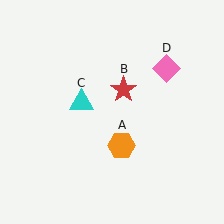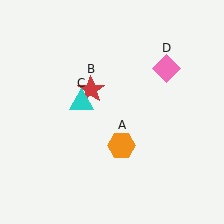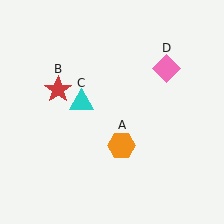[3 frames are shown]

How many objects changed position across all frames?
1 object changed position: red star (object B).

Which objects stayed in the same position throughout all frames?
Orange hexagon (object A) and cyan triangle (object C) and pink diamond (object D) remained stationary.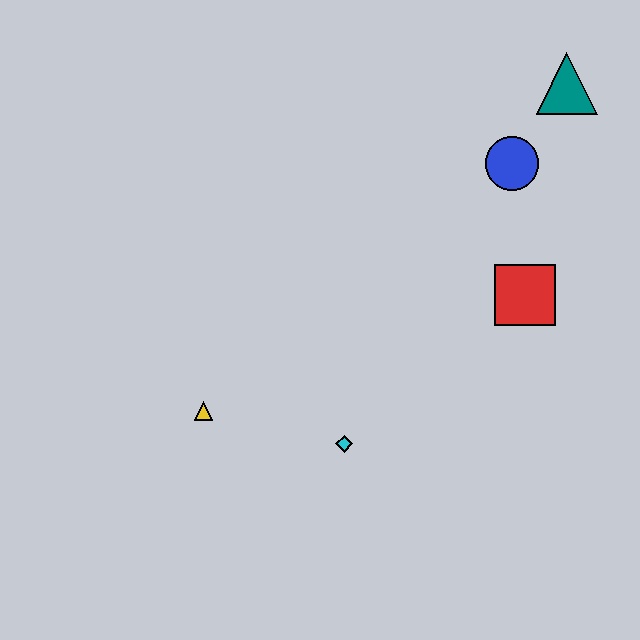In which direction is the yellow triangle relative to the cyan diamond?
The yellow triangle is to the left of the cyan diamond.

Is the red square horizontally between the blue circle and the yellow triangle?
No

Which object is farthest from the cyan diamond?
The teal triangle is farthest from the cyan diamond.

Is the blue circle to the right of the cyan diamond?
Yes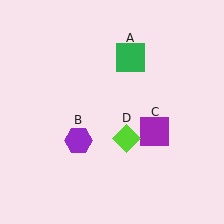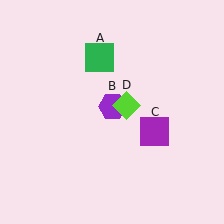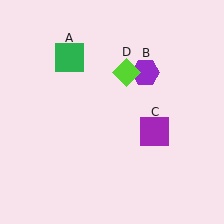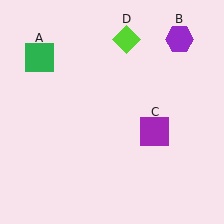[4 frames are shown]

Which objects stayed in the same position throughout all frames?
Purple square (object C) remained stationary.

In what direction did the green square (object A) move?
The green square (object A) moved left.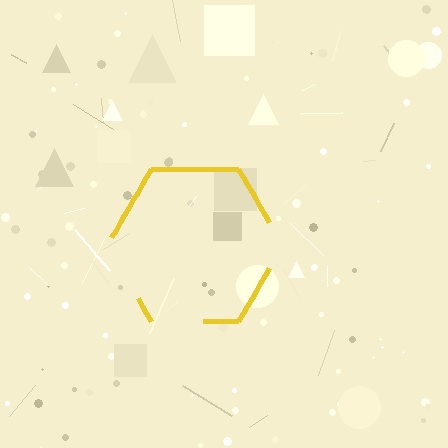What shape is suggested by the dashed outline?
The dashed outline suggests a hexagon.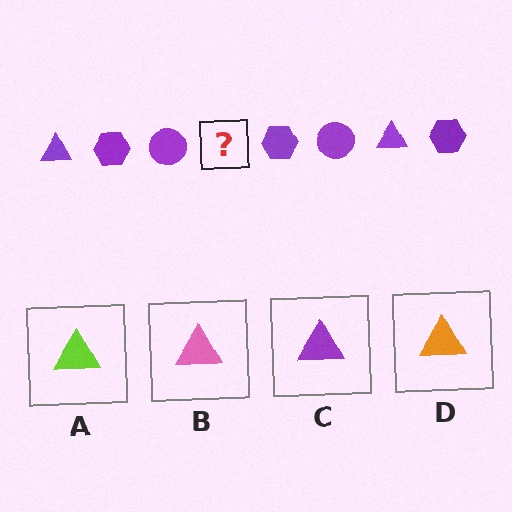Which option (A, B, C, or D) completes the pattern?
C.